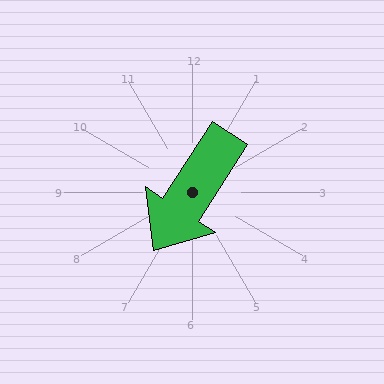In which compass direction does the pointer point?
Southwest.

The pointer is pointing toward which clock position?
Roughly 7 o'clock.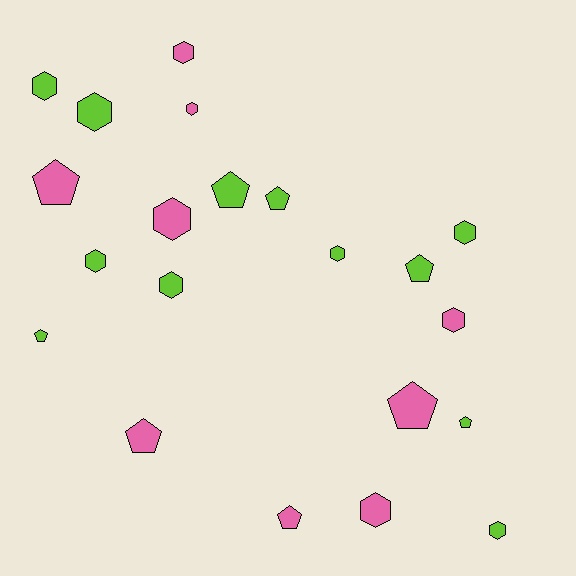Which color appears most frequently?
Lime, with 12 objects.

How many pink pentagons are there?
There are 4 pink pentagons.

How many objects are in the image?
There are 21 objects.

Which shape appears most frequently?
Hexagon, with 12 objects.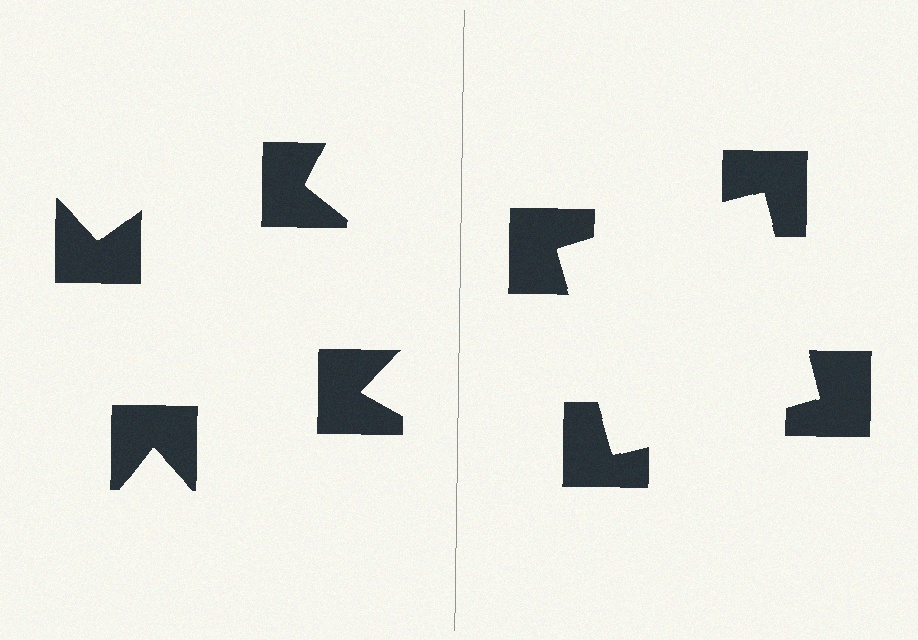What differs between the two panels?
The notched squares are positioned identically on both sides; only the wedge orientations differ. On the right they align to a square; on the left they are misaligned.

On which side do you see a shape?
An illusory square appears on the right side. On the left side the wedge cuts are rotated, so no coherent shape forms.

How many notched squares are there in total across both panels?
8 — 4 on each side.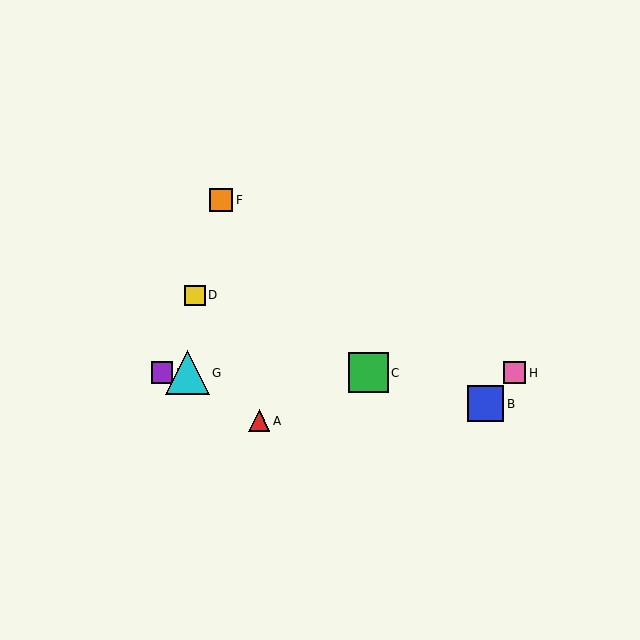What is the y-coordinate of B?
Object B is at y≈404.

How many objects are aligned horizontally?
4 objects (C, E, G, H) are aligned horizontally.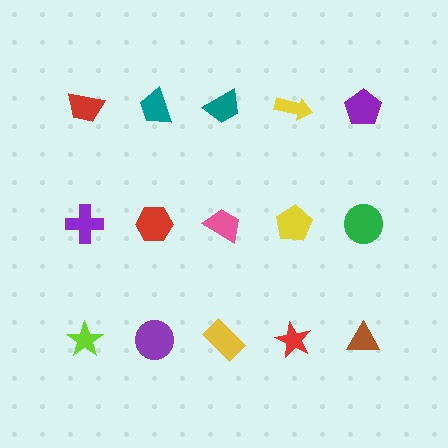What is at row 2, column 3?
A pink trapezoid.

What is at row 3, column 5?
A brown triangle.